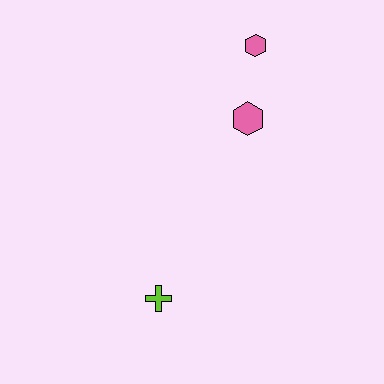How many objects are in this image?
There are 3 objects.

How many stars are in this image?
There are no stars.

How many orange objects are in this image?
There are no orange objects.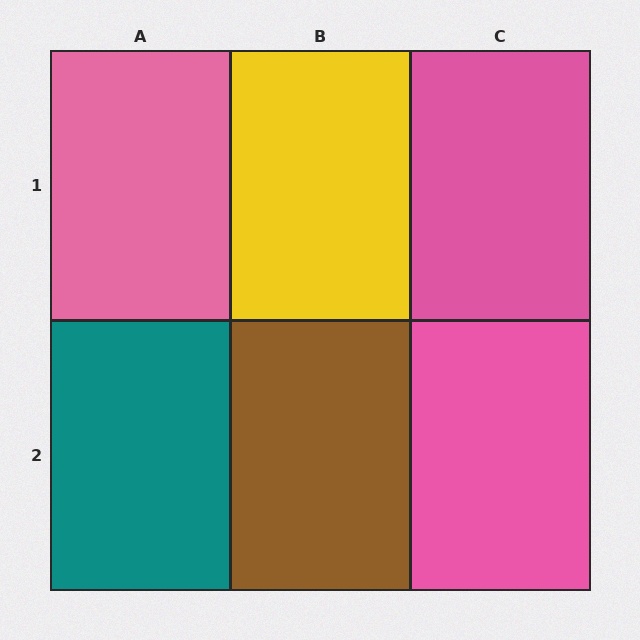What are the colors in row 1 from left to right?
Pink, yellow, pink.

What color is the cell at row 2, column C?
Pink.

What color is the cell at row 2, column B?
Brown.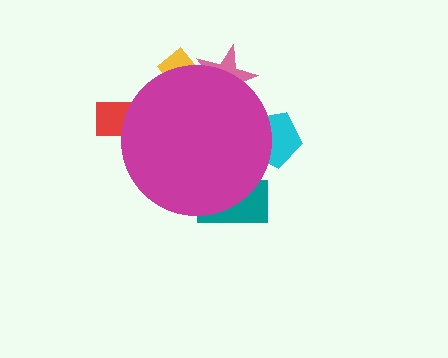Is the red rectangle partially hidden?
Yes, the red rectangle is partially hidden behind the magenta circle.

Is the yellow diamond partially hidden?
Yes, the yellow diamond is partially hidden behind the magenta circle.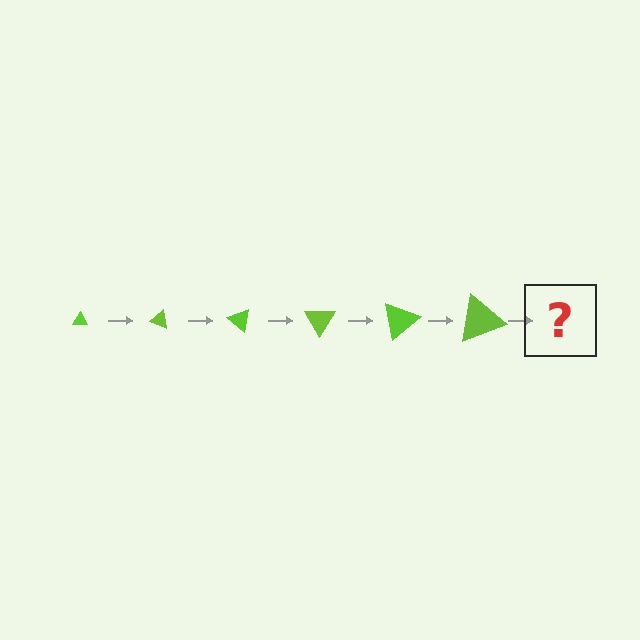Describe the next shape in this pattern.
It should be a triangle, larger than the previous one and rotated 120 degrees from the start.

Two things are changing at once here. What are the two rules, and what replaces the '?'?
The two rules are that the triangle grows larger each step and it rotates 20 degrees each step. The '?' should be a triangle, larger than the previous one and rotated 120 degrees from the start.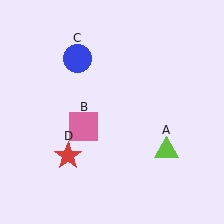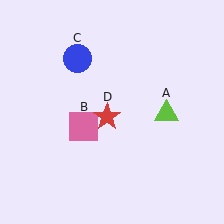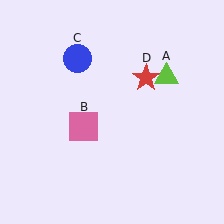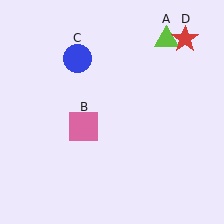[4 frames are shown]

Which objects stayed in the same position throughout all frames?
Pink square (object B) and blue circle (object C) remained stationary.